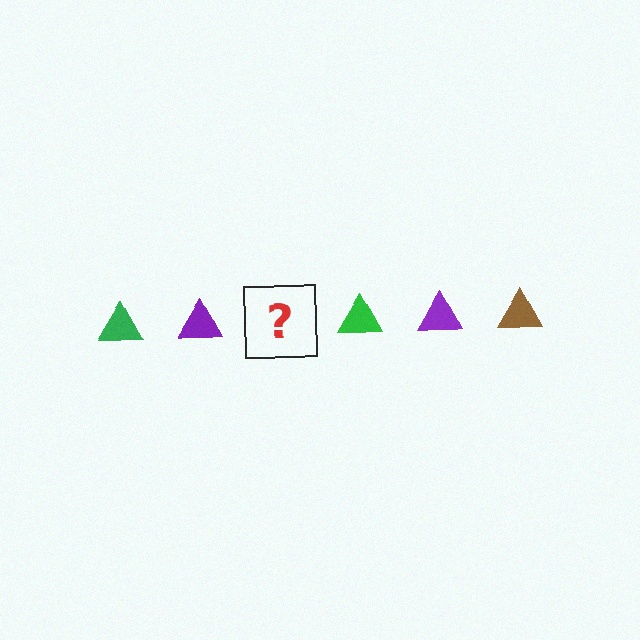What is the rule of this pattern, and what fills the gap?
The rule is that the pattern cycles through green, purple, brown triangles. The gap should be filled with a brown triangle.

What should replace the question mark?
The question mark should be replaced with a brown triangle.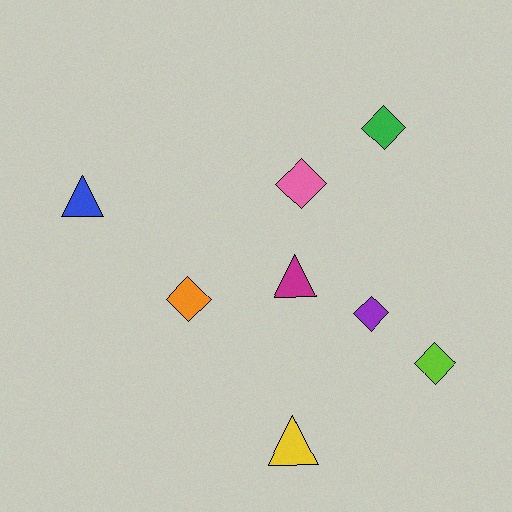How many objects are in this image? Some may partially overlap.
There are 8 objects.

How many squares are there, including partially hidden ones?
There are no squares.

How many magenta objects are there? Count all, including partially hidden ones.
There is 1 magenta object.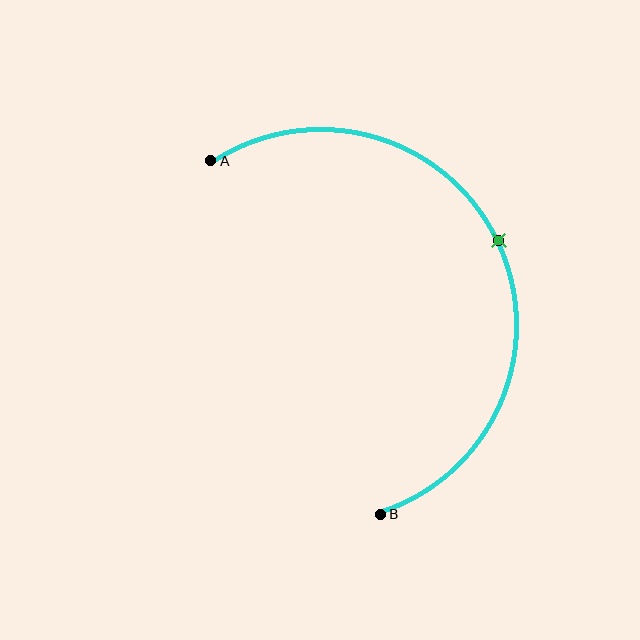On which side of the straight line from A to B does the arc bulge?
The arc bulges to the right of the straight line connecting A and B.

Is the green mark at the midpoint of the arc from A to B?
Yes. The green mark lies on the arc at equal arc-length from both A and B — it is the arc midpoint.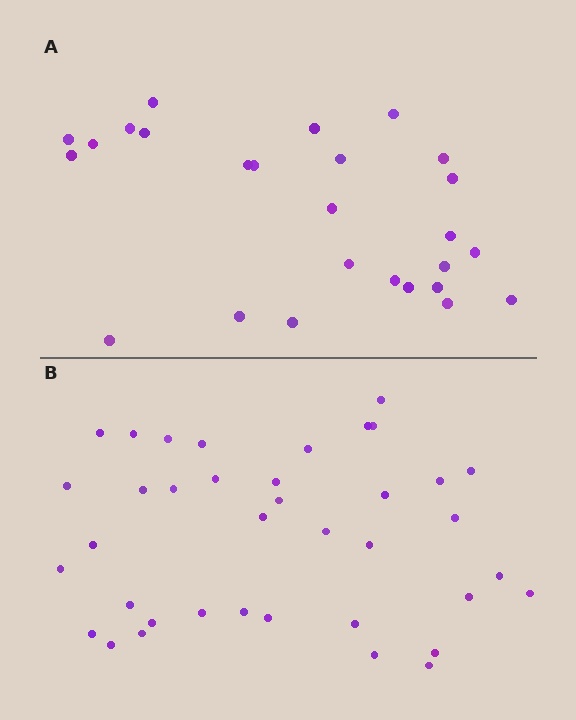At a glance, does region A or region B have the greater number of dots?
Region B (the bottom region) has more dots.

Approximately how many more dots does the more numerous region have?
Region B has roughly 12 or so more dots than region A.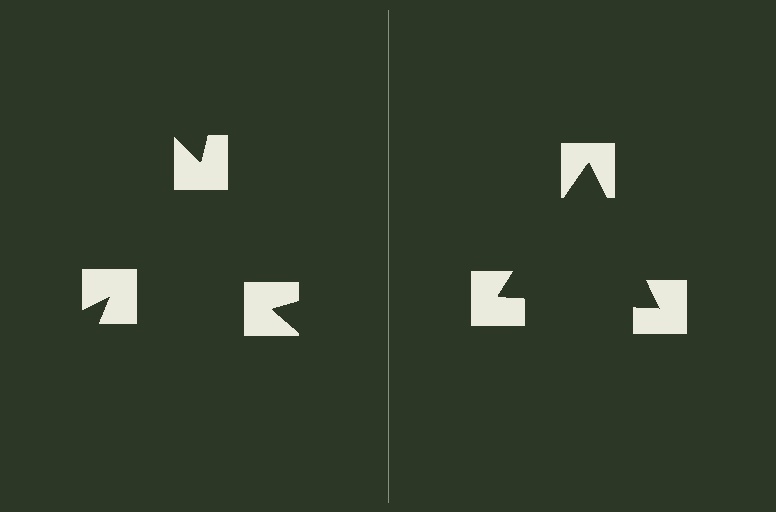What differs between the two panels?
The notched squares are positioned identically on both sides; only the wedge orientations differ. On the right they align to a triangle; on the left they are misaligned.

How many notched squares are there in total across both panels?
6 — 3 on each side.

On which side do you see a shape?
An illusory triangle appears on the right side. On the left side the wedge cuts are rotated, so no coherent shape forms.